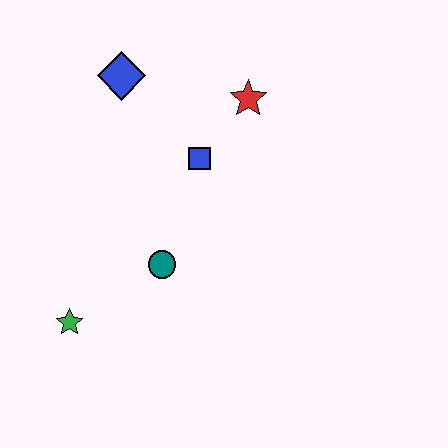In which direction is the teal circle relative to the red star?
The teal circle is below the red star.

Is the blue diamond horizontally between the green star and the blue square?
Yes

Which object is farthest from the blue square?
The green star is farthest from the blue square.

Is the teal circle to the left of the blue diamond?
No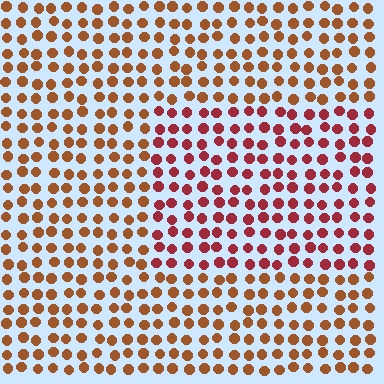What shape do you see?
I see a rectangle.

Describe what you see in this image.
The image is filled with small brown elements in a uniform arrangement. A rectangle-shaped region is visible where the elements are tinted to a slightly different hue, forming a subtle color boundary.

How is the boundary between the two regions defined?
The boundary is defined purely by a slight shift in hue (about 32 degrees). Spacing, size, and orientation are identical on both sides.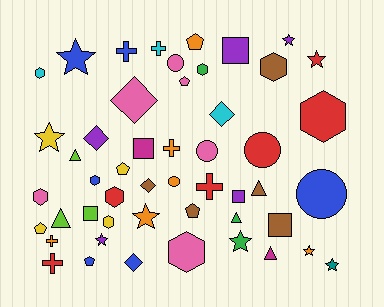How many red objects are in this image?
There are 6 red objects.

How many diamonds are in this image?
There are 5 diamonds.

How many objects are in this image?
There are 50 objects.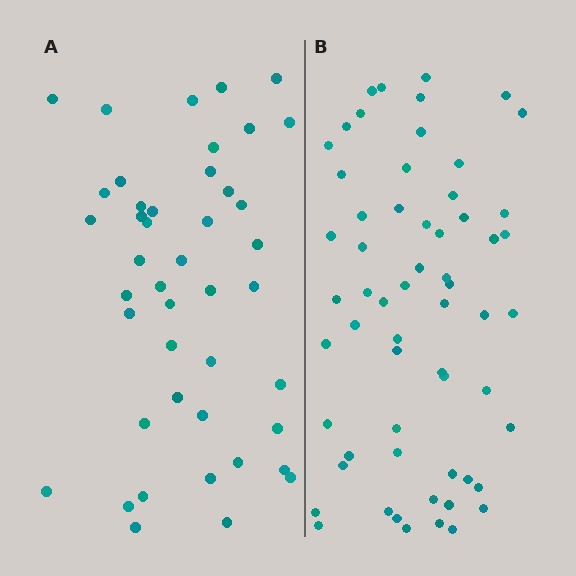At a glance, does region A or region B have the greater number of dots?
Region B (the right region) has more dots.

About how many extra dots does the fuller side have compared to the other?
Region B has approximately 15 more dots than region A.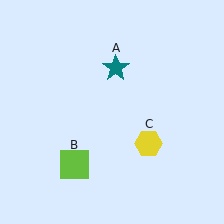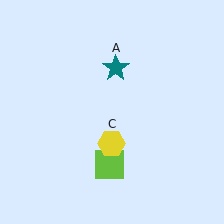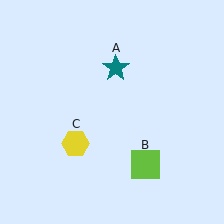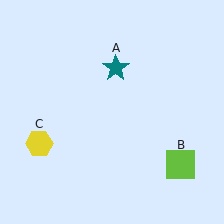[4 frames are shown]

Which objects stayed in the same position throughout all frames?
Teal star (object A) remained stationary.